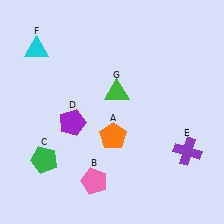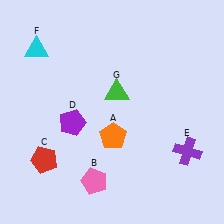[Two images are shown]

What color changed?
The pentagon (C) changed from green in Image 1 to red in Image 2.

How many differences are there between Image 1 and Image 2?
There is 1 difference between the two images.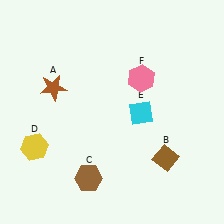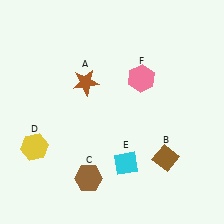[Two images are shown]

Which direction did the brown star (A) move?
The brown star (A) moved right.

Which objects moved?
The objects that moved are: the brown star (A), the cyan diamond (E).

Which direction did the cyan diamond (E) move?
The cyan diamond (E) moved down.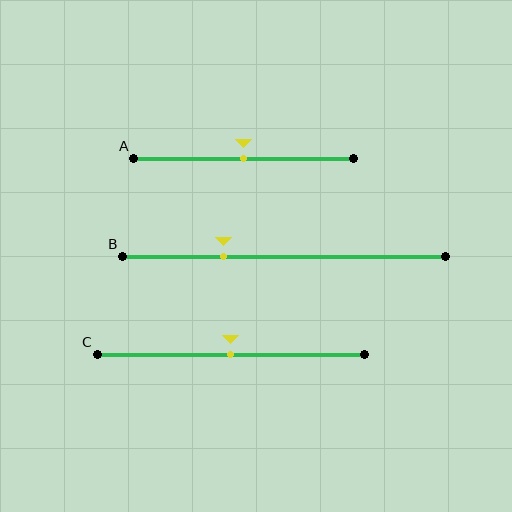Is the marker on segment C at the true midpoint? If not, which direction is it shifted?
Yes, the marker on segment C is at the true midpoint.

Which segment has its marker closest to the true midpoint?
Segment A has its marker closest to the true midpoint.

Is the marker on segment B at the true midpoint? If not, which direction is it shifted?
No, the marker on segment B is shifted to the left by about 19% of the segment length.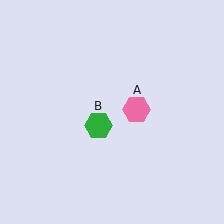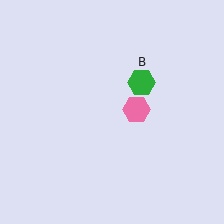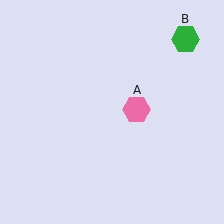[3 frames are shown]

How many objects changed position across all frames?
1 object changed position: green hexagon (object B).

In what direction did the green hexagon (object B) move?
The green hexagon (object B) moved up and to the right.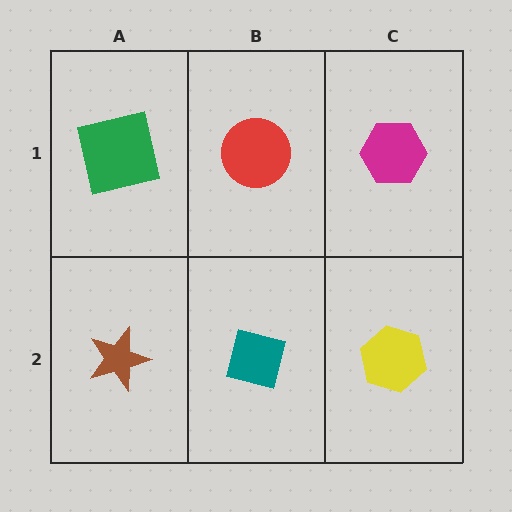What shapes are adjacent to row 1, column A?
A brown star (row 2, column A), a red circle (row 1, column B).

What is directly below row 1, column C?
A yellow hexagon.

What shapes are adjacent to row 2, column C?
A magenta hexagon (row 1, column C), a teal square (row 2, column B).